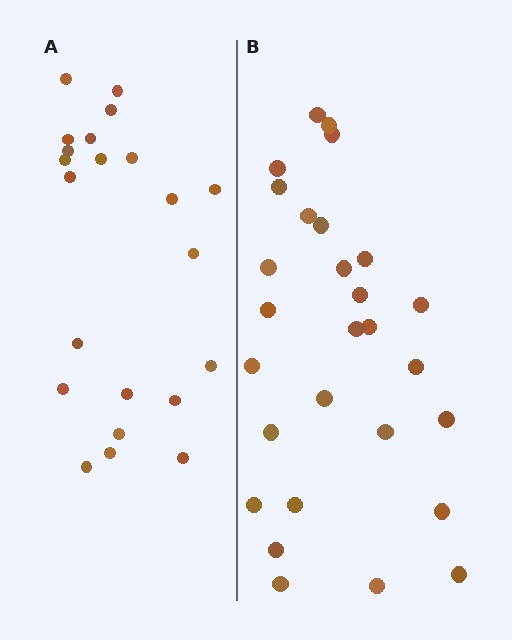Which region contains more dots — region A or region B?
Region B (the right region) has more dots.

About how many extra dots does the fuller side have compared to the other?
Region B has about 6 more dots than region A.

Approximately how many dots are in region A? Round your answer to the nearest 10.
About 20 dots. (The exact count is 22, which rounds to 20.)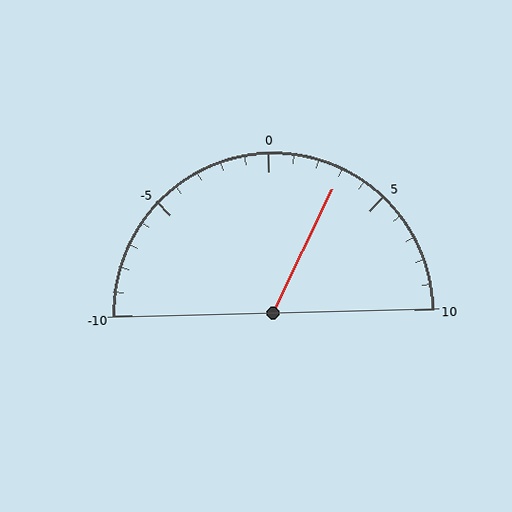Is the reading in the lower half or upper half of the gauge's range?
The reading is in the upper half of the range (-10 to 10).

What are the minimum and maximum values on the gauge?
The gauge ranges from -10 to 10.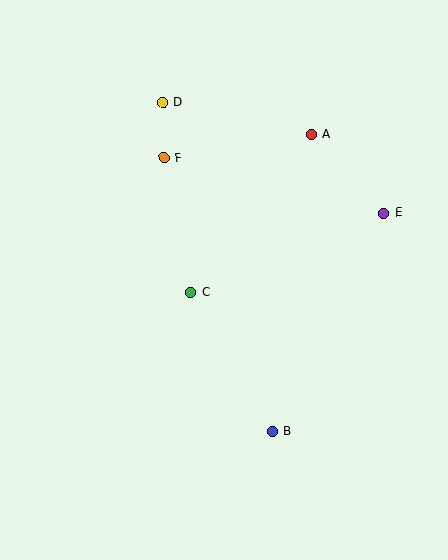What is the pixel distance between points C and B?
The distance between C and B is 161 pixels.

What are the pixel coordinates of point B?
Point B is at (272, 431).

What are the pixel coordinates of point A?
Point A is at (311, 134).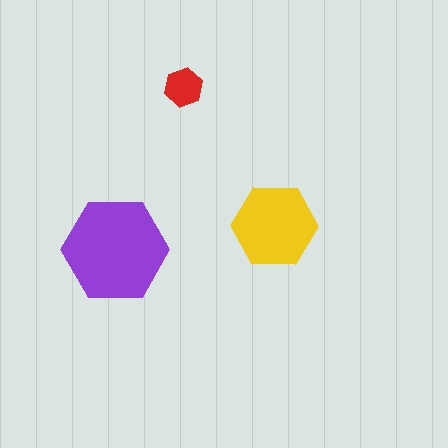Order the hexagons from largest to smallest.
the purple one, the yellow one, the red one.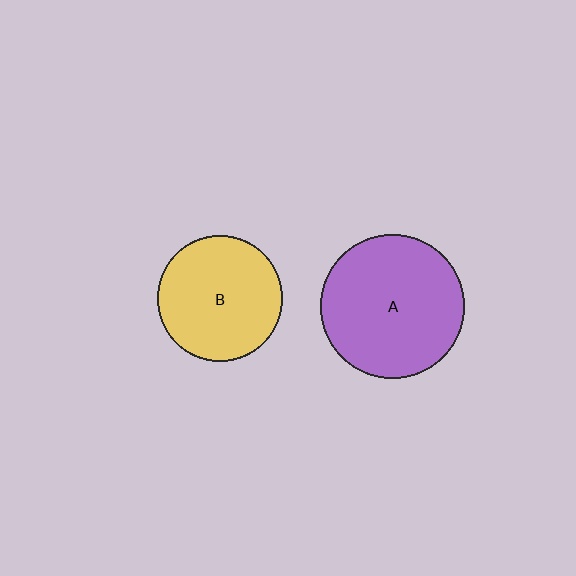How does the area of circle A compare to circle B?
Approximately 1.3 times.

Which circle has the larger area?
Circle A (purple).